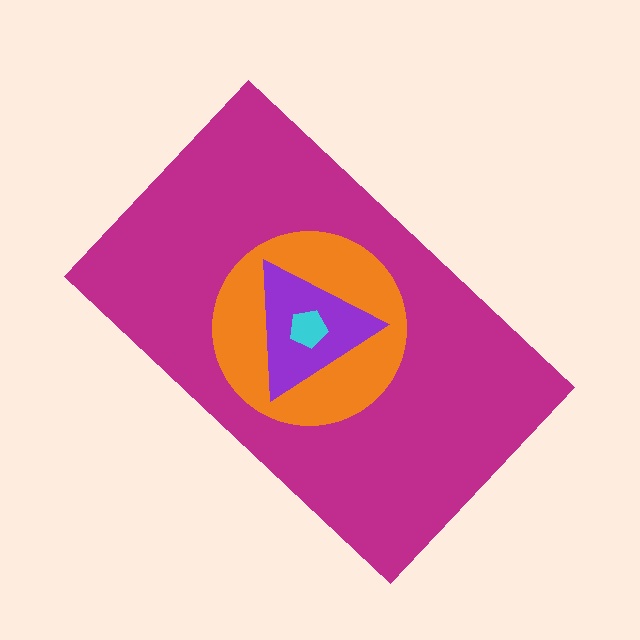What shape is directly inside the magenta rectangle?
The orange circle.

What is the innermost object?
The cyan pentagon.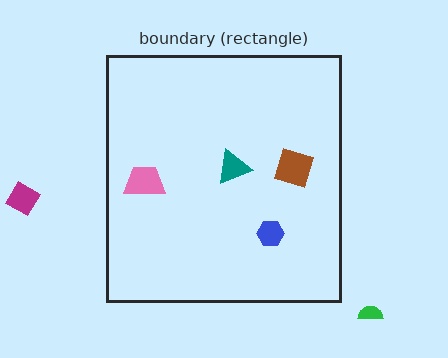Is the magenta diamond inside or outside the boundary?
Outside.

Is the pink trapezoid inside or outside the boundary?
Inside.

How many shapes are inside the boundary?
4 inside, 2 outside.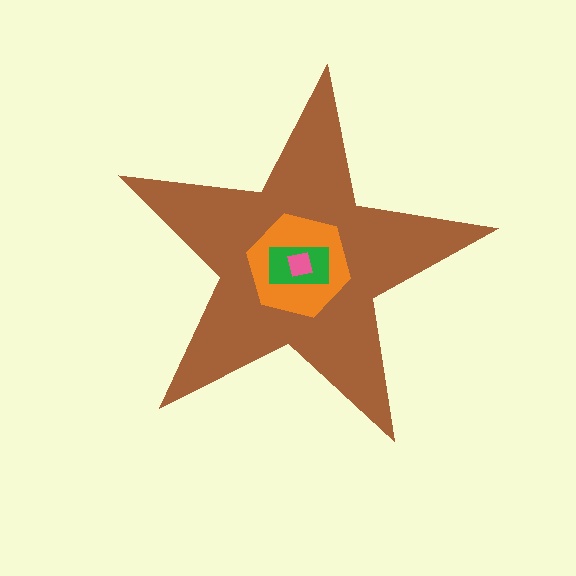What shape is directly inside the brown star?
The orange hexagon.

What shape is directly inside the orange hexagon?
The green rectangle.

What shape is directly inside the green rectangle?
The pink square.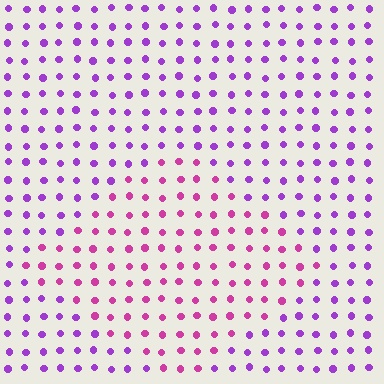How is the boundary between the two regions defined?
The boundary is defined purely by a slight shift in hue (about 38 degrees). Spacing, size, and orientation are identical on both sides.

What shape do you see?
I see a diamond.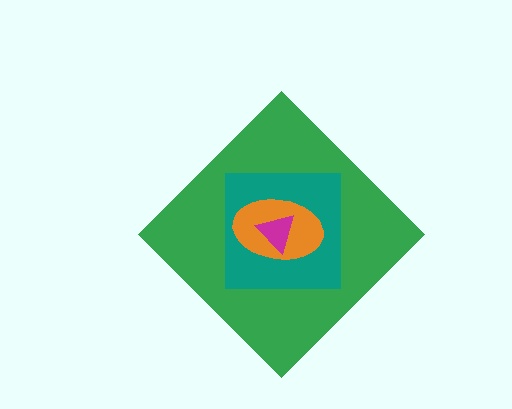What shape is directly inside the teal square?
The orange ellipse.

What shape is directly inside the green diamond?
The teal square.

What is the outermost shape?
The green diamond.